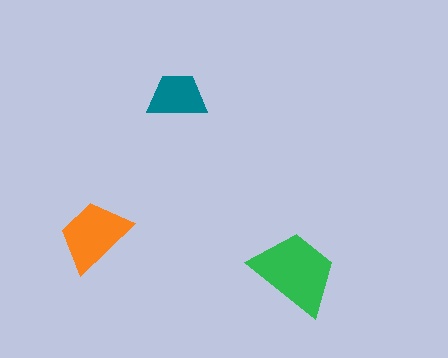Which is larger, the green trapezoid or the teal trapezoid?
The green one.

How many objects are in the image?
There are 3 objects in the image.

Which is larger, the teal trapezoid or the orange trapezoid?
The orange one.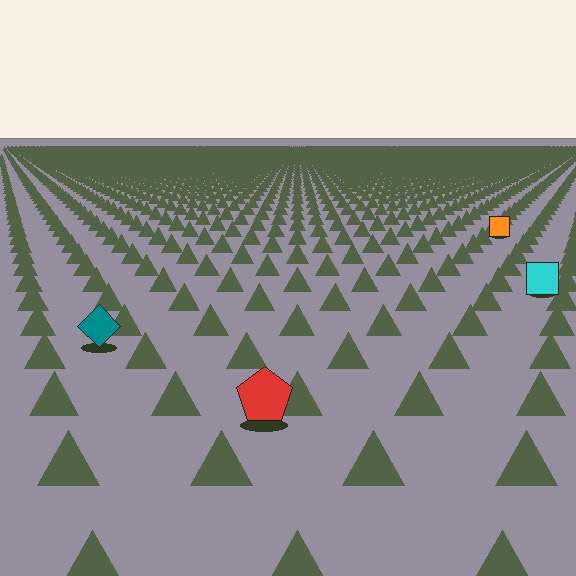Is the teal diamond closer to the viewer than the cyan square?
Yes. The teal diamond is closer — you can tell from the texture gradient: the ground texture is coarser near it.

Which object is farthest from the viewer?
The orange square is farthest from the viewer. It appears smaller and the ground texture around it is denser.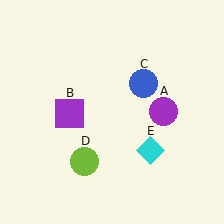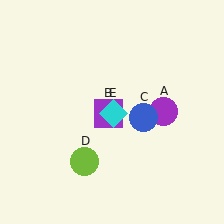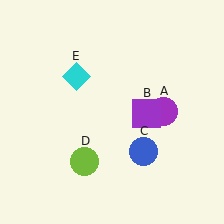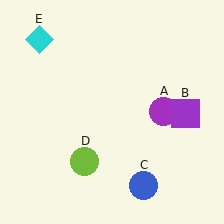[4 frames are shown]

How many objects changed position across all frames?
3 objects changed position: purple square (object B), blue circle (object C), cyan diamond (object E).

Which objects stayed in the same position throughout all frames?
Purple circle (object A) and lime circle (object D) remained stationary.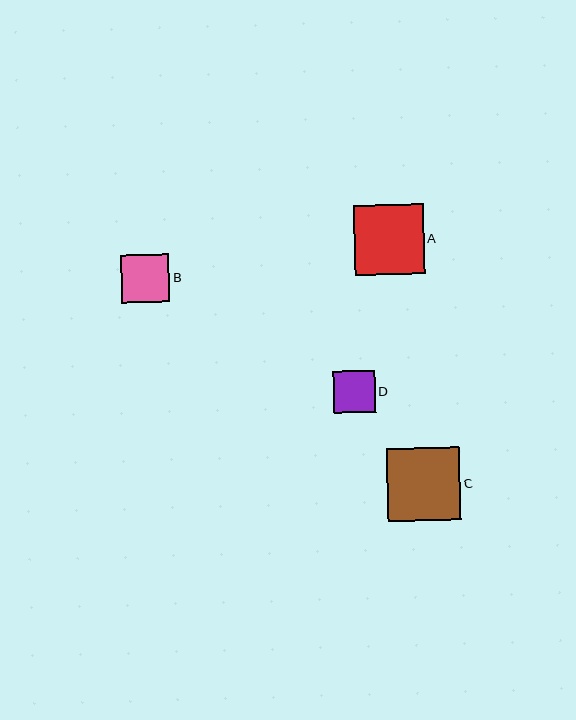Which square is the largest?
Square C is the largest with a size of approximately 73 pixels.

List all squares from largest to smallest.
From largest to smallest: C, A, B, D.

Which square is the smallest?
Square D is the smallest with a size of approximately 41 pixels.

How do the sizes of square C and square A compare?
Square C and square A are approximately the same size.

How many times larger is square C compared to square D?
Square C is approximately 1.8 times the size of square D.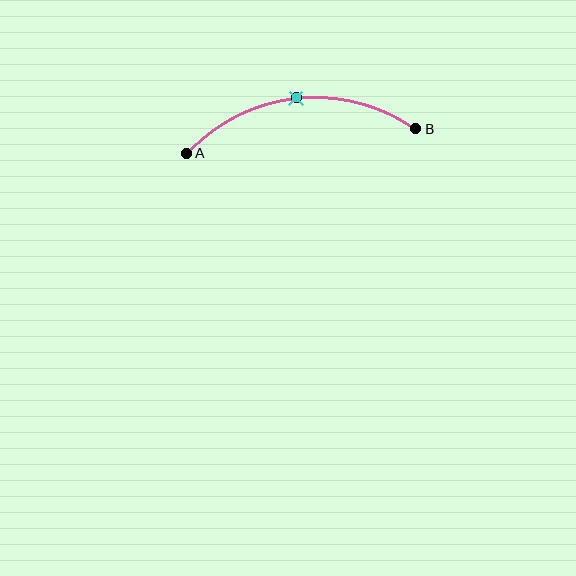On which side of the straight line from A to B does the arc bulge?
The arc bulges above the straight line connecting A and B.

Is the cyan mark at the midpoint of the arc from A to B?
Yes. The cyan mark lies on the arc at equal arc-length from both A and B — it is the arc midpoint.